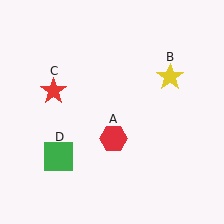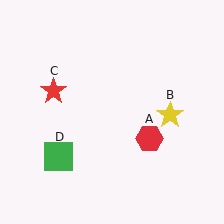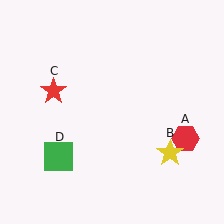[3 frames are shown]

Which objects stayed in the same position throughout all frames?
Red star (object C) and green square (object D) remained stationary.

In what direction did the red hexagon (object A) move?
The red hexagon (object A) moved right.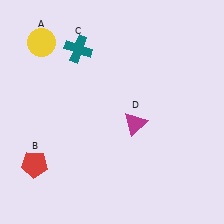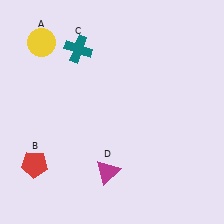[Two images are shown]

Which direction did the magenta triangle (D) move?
The magenta triangle (D) moved down.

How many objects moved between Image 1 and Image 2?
1 object moved between the two images.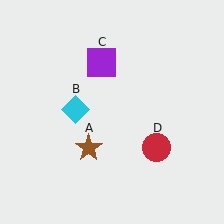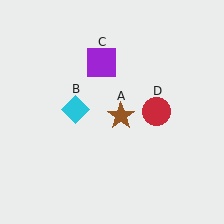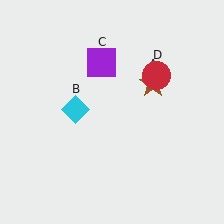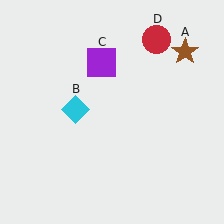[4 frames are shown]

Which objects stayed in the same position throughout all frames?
Cyan diamond (object B) and purple square (object C) remained stationary.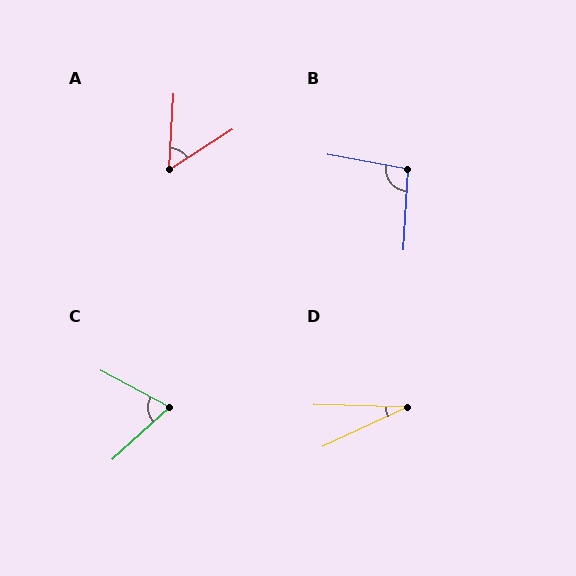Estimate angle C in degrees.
Approximately 71 degrees.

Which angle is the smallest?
D, at approximately 27 degrees.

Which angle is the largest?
B, at approximately 97 degrees.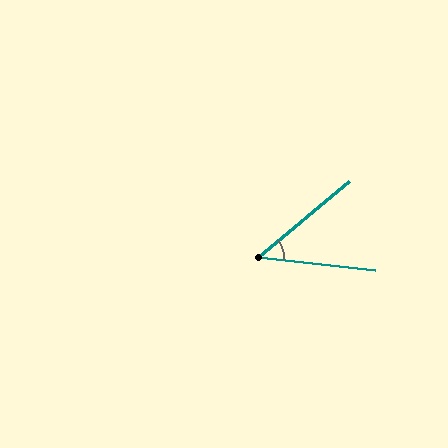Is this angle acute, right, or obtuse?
It is acute.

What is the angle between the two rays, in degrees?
Approximately 46 degrees.